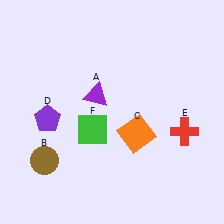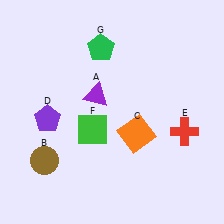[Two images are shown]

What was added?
A green pentagon (G) was added in Image 2.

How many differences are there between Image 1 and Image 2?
There is 1 difference between the two images.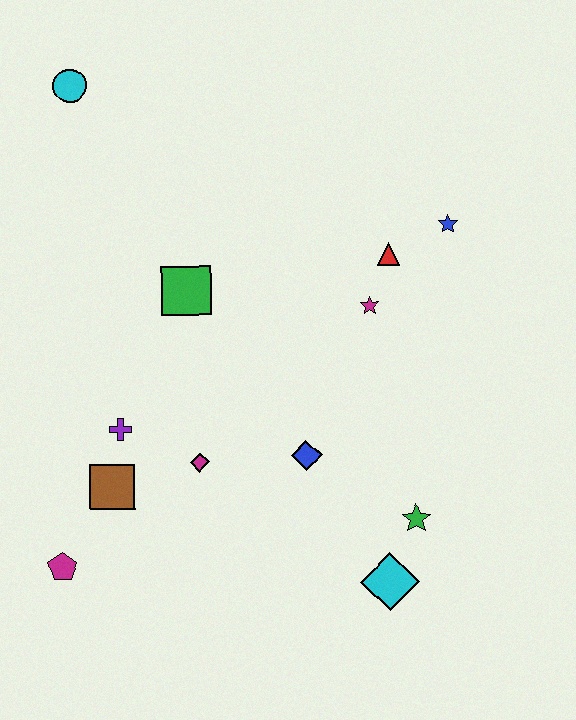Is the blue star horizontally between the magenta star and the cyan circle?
No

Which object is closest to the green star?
The cyan diamond is closest to the green star.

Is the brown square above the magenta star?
No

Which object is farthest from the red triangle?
The magenta pentagon is farthest from the red triangle.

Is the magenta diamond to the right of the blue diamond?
No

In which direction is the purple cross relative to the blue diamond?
The purple cross is to the left of the blue diamond.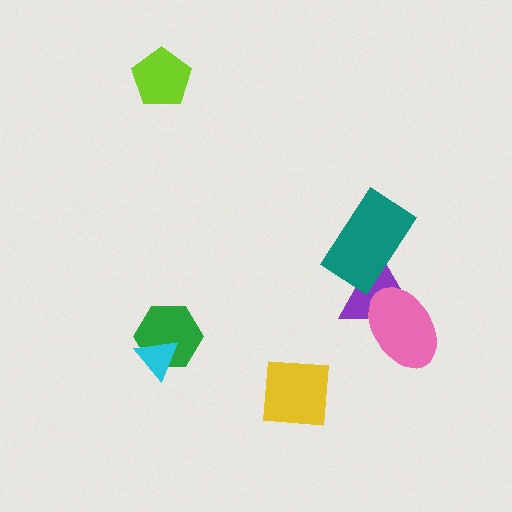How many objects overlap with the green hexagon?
1 object overlaps with the green hexagon.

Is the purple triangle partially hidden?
Yes, it is partially covered by another shape.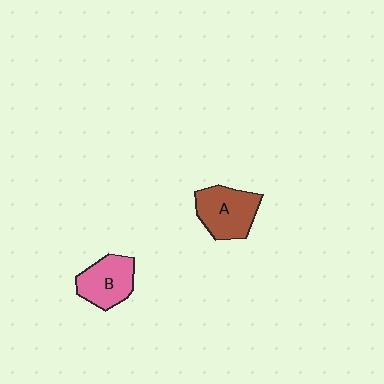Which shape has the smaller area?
Shape B (pink).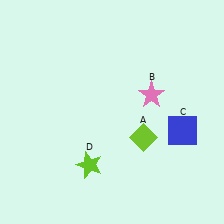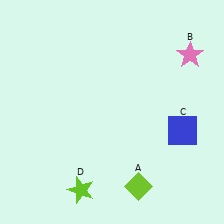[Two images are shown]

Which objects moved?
The objects that moved are: the lime diamond (A), the pink star (B), the lime star (D).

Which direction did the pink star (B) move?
The pink star (B) moved up.